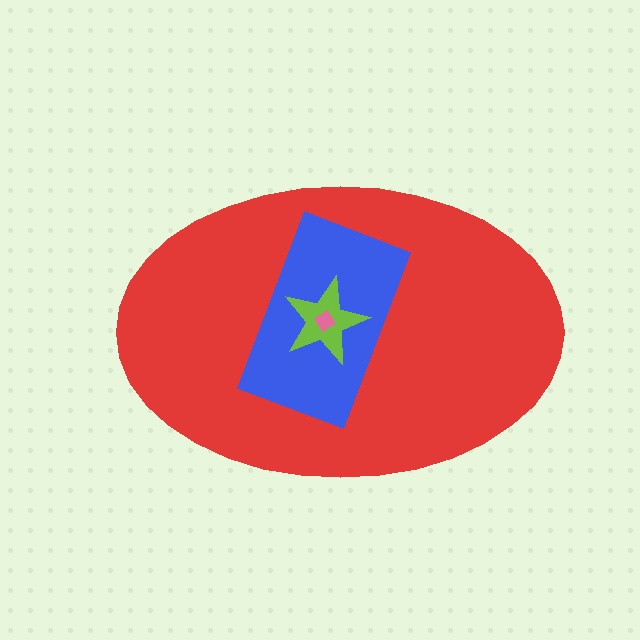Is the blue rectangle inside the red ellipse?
Yes.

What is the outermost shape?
The red ellipse.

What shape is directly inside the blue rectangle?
The lime star.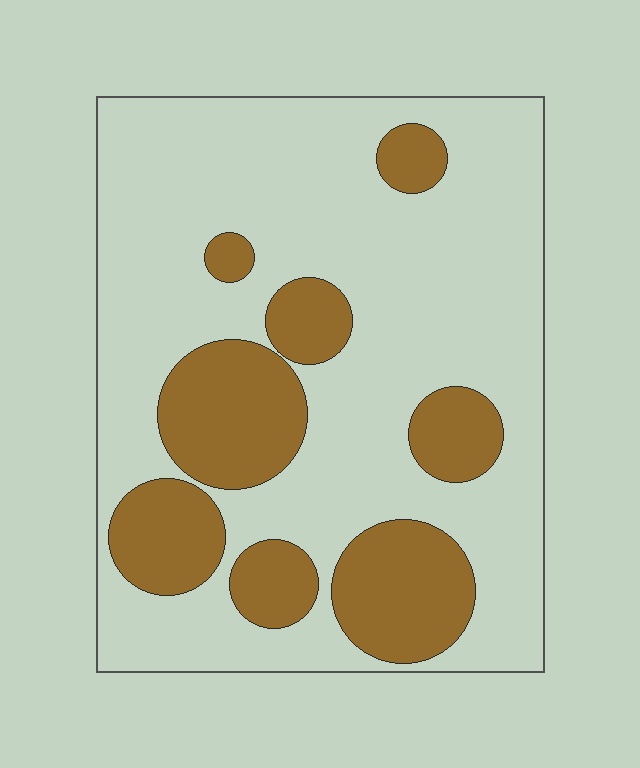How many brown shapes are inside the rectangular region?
8.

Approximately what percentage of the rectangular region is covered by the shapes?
Approximately 25%.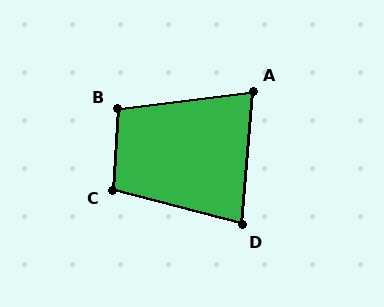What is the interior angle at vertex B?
Approximately 100 degrees (obtuse).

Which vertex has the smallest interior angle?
A, at approximately 78 degrees.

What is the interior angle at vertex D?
Approximately 80 degrees (acute).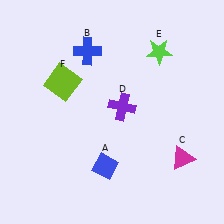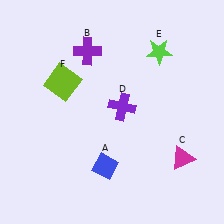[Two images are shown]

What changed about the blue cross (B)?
In Image 1, B is blue. In Image 2, it changed to purple.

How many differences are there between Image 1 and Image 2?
There is 1 difference between the two images.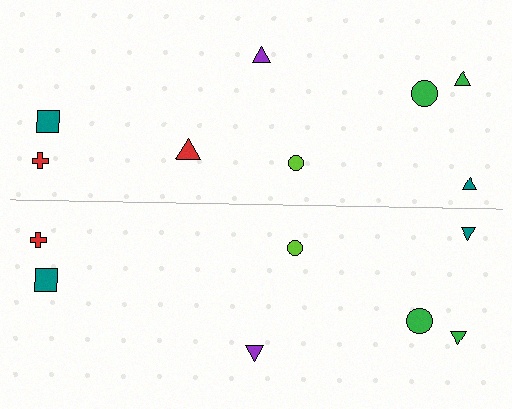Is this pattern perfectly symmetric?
No, the pattern is not perfectly symmetric. A red triangle is missing from the bottom side.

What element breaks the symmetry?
A red triangle is missing from the bottom side.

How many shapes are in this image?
There are 15 shapes in this image.